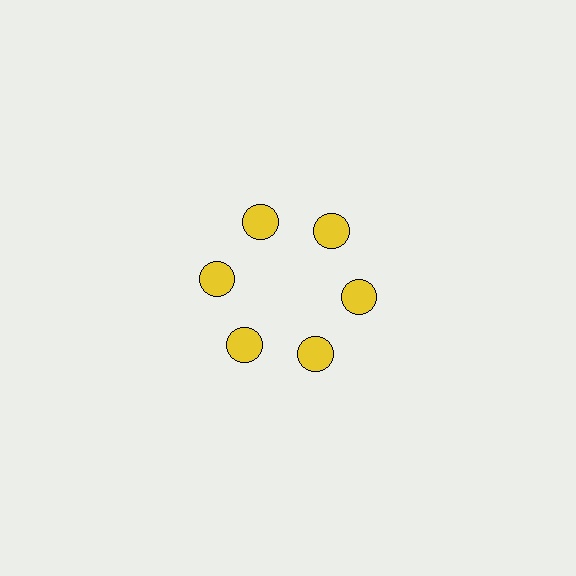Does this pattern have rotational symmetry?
Yes, this pattern has 6-fold rotational symmetry. It looks the same after rotating 60 degrees around the center.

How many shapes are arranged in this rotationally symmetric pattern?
There are 6 shapes, arranged in 6 groups of 1.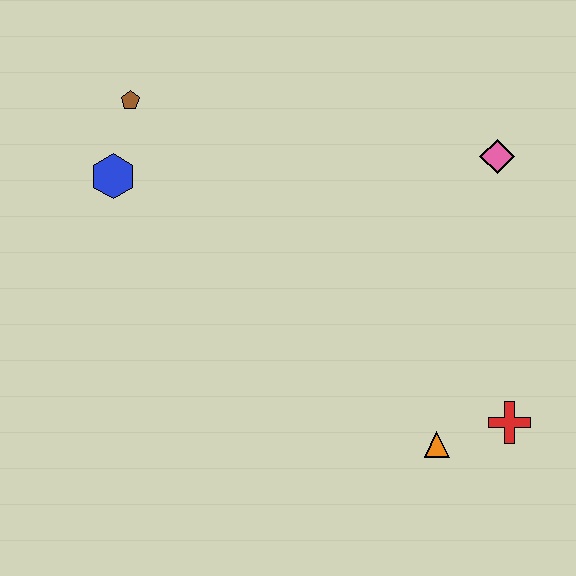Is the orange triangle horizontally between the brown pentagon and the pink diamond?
Yes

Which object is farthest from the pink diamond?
The blue hexagon is farthest from the pink diamond.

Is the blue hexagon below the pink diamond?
Yes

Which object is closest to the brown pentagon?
The blue hexagon is closest to the brown pentagon.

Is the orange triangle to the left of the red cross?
Yes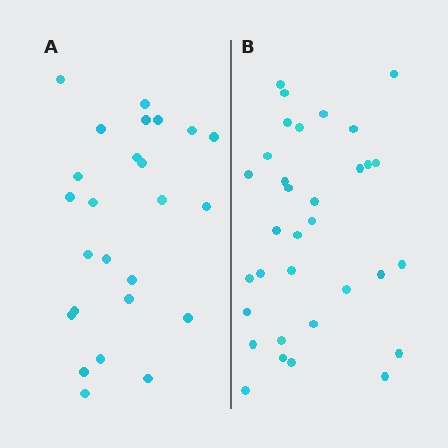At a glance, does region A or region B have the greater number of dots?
Region B (the right region) has more dots.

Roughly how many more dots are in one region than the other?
Region B has roughly 8 or so more dots than region A.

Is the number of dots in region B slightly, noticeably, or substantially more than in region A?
Region B has noticeably more, but not dramatically so. The ratio is roughly 1.3 to 1.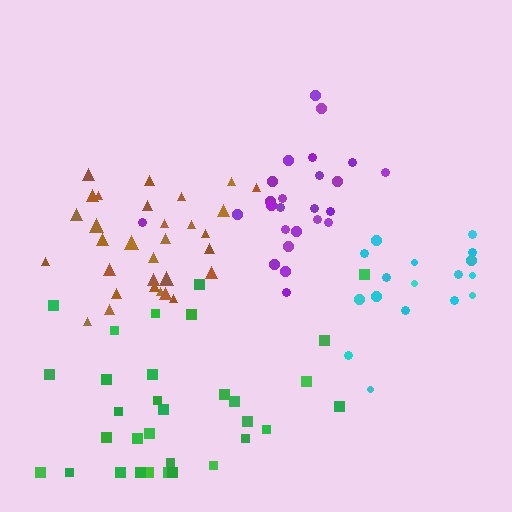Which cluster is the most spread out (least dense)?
Cyan.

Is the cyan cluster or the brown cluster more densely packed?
Brown.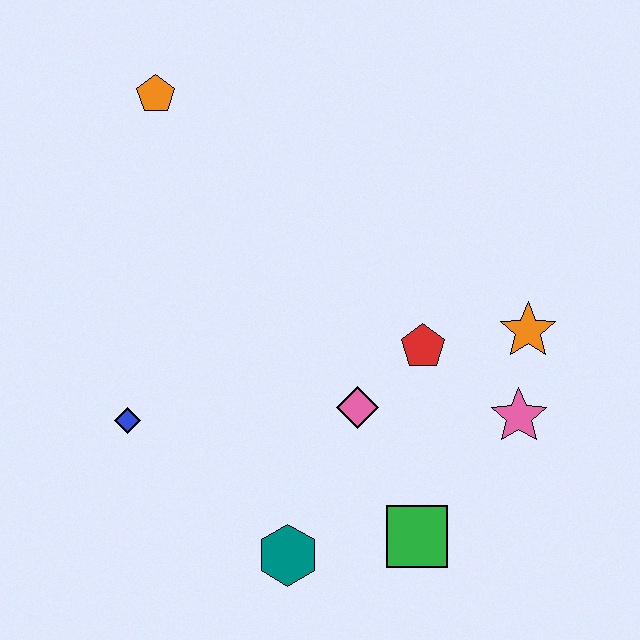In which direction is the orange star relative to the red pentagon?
The orange star is to the right of the red pentagon.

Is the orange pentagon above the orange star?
Yes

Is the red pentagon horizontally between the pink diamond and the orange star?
Yes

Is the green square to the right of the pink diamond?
Yes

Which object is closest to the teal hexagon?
The green square is closest to the teal hexagon.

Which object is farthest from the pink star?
The orange pentagon is farthest from the pink star.